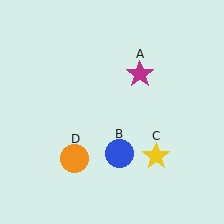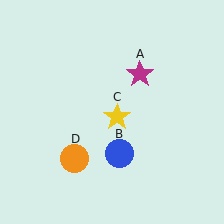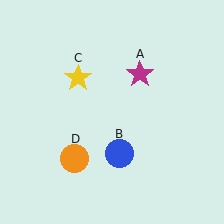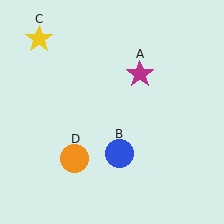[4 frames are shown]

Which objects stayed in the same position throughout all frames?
Magenta star (object A) and blue circle (object B) and orange circle (object D) remained stationary.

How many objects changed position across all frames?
1 object changed position: yellow star (object C).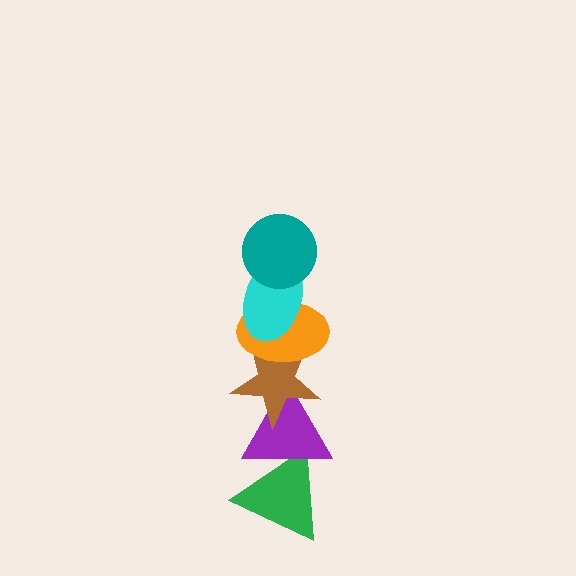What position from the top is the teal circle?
The teal circle is 1st from the top.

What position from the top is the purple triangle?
The purple triangle is 5th from the top.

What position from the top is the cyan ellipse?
The cyan ellipse is 2nd from the top.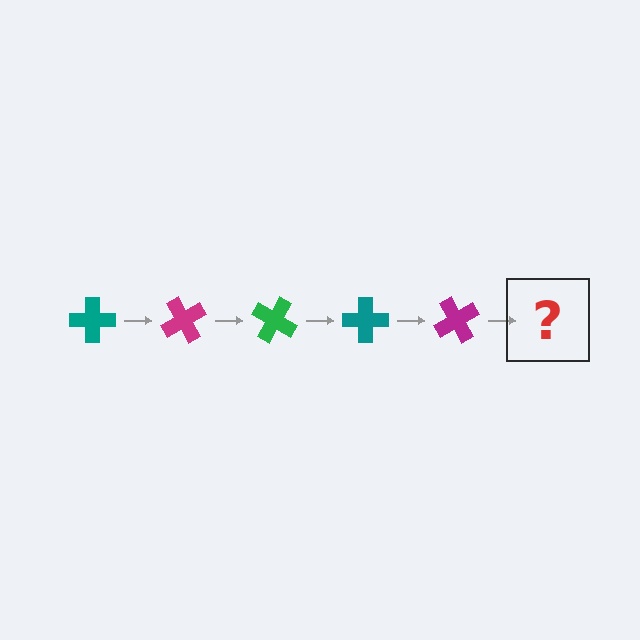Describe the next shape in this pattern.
It should be a green cross, rotated 300 degrees from the start.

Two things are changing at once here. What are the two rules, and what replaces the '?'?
The two rules are that it rotates 60 degrees each step and the color cycles through teal, magenta, and green. The '?' should be a green cross, rotated 300 degrees from the start.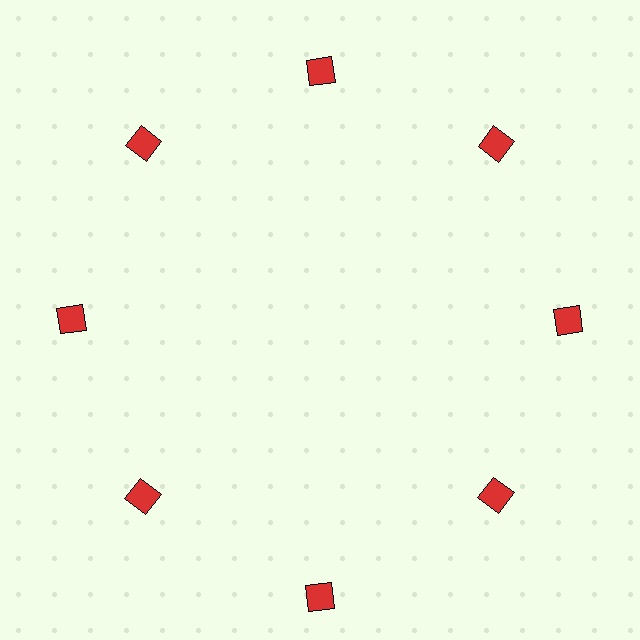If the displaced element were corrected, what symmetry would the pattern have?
It would have 8-fold rotational symmetry — the pattern would map onto itself every 45 degrees.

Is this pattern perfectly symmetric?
No. The 8 red squares are arranged in a ring, but one element near the 6 o'clock position is pushed outward from the center, breaking the 8-fold rotational symmetry.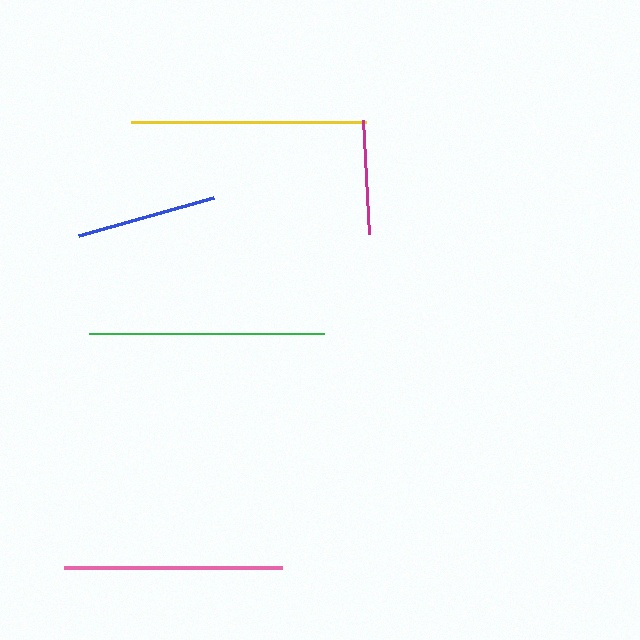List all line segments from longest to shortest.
From longest to shortest: yellow, green, pink, blue, magenta.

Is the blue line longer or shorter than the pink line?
The pink line is longer than the blue line.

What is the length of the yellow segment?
The yellow segment is approximately 235 pixels long.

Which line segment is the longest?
The yellow line is the longest at approximately 235 pixels.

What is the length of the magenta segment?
The magenta segment is approximately 114 pixels long.